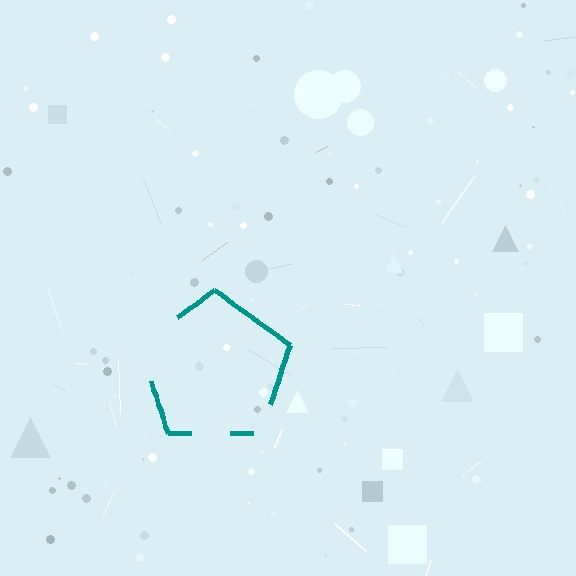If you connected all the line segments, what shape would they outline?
They would outline a pentagon.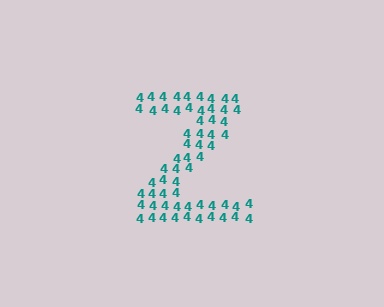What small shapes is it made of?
It is made of small digit 4's.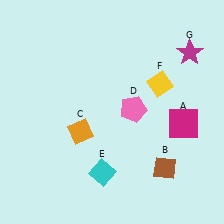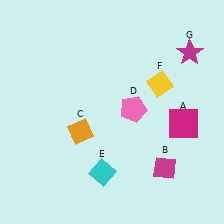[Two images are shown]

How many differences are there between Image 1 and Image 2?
There is 1 difference between the two images.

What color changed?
The diamond (B) changed from brown in Image 1 to magenta in Image 2.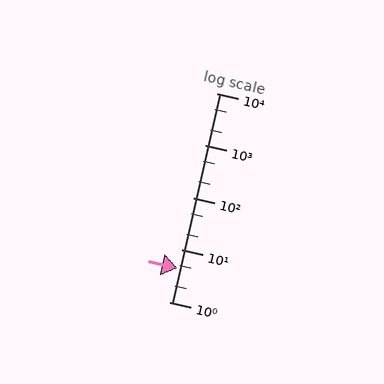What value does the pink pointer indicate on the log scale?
The pointer indicates approximately 4.5.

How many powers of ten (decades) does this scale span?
The scale spans 4 decades, from 1 to 10000.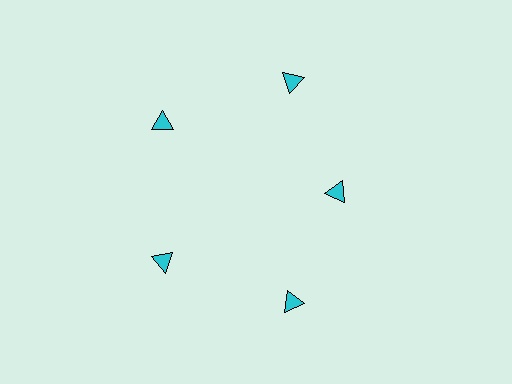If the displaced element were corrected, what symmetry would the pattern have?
It would have 5-fold rotational symmetry — the pattern would map onto itself every 72 degrees.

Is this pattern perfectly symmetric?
No. The 5 cyan triangles are arranged in a ring, but one element near the 3 o'clock position is pulled inward toward the center, breaking the 5-fold rotational symmetry.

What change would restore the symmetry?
The symmetry would be restored by moving it outward, back onto the ring so that all 5 triangles sit at equal angles and equal distance from the center.